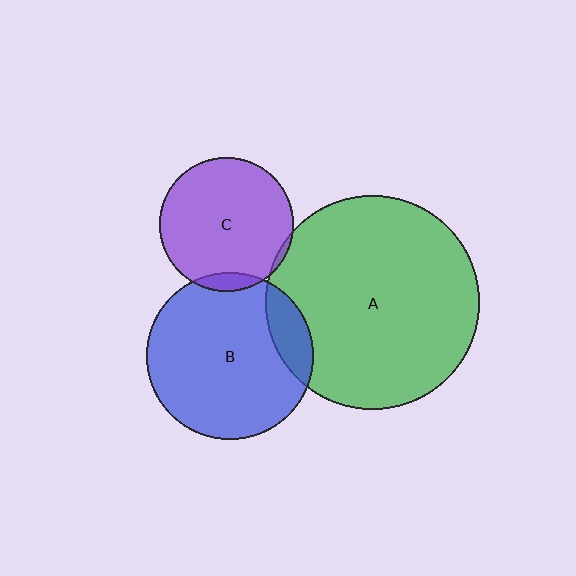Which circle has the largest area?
Circle A (green).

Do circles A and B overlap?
Yes.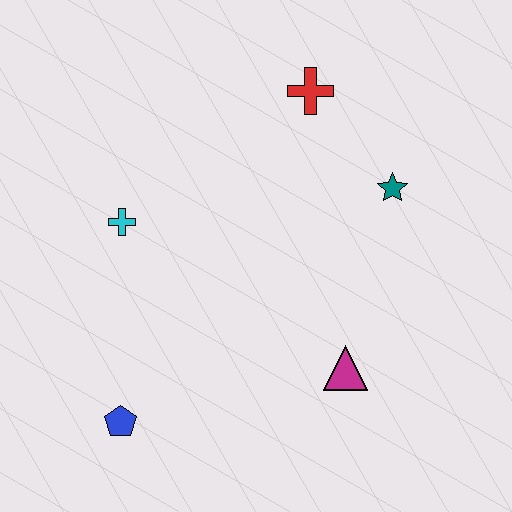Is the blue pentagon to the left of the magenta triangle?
Yes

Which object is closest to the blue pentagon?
The cyan cross is closest to the blue pentagon.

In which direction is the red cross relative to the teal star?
The red cross is above the teal star.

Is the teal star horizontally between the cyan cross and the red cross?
No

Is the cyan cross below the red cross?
Yes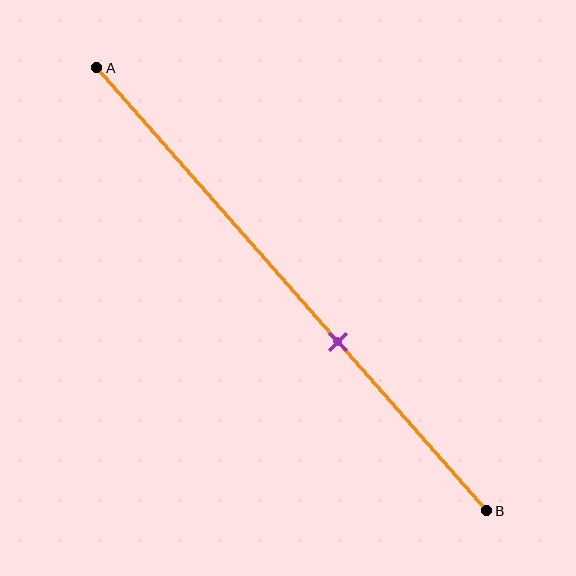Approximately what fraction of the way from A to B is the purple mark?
The purple mark is approximately 60% of the way from A to B.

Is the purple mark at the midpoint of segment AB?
No, the mark is at about 60% from A, not at the 50% midpoint.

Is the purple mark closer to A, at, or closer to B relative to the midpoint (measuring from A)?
The purple mark is closer to point B than the midpoint of segment AB.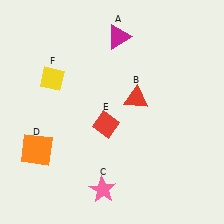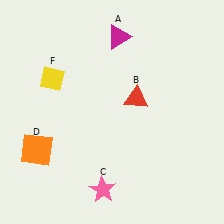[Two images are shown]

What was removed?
The red diamond (E) was removed in Image 2.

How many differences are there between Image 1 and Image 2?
There is 1 difference between the two images.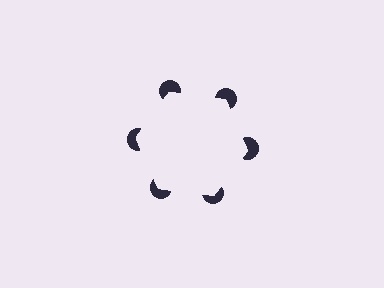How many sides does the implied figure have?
6 sides.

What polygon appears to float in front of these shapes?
An illusory hexagon — its edges are inferred from the aligned wedge cuts in the pac-man discs, not physically drawn.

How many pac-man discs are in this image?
There are 6 — one at each vertex of the illusory hexagon.